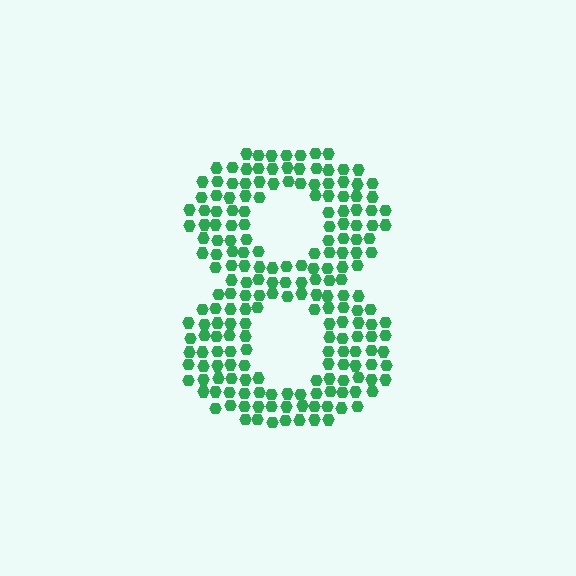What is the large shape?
The large shape is the digit 8.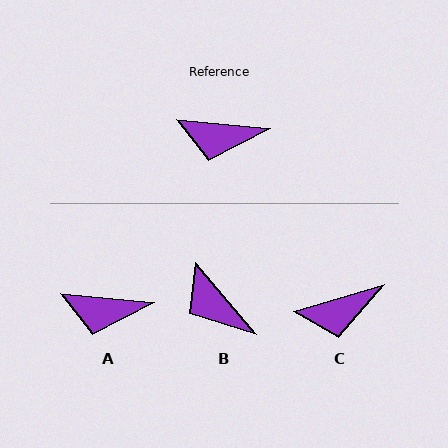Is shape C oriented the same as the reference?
No, it is off by about 22 degrees.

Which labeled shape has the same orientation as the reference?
A.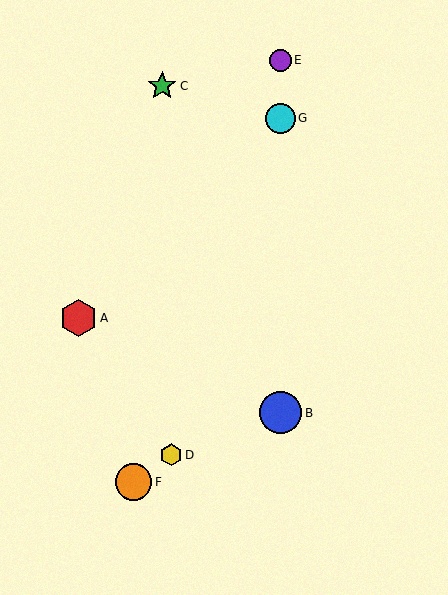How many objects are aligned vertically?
3 objects (B, E, G) are aligned vertically.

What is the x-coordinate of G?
Object G is at x≈280.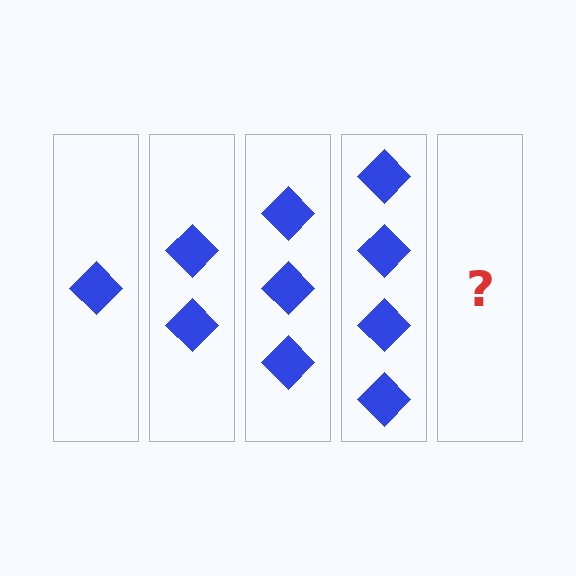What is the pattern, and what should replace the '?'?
The pattern is that each step adds one more diamond. The '?' should be 5 diamonds.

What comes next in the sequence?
The next element should be 5 diamonds.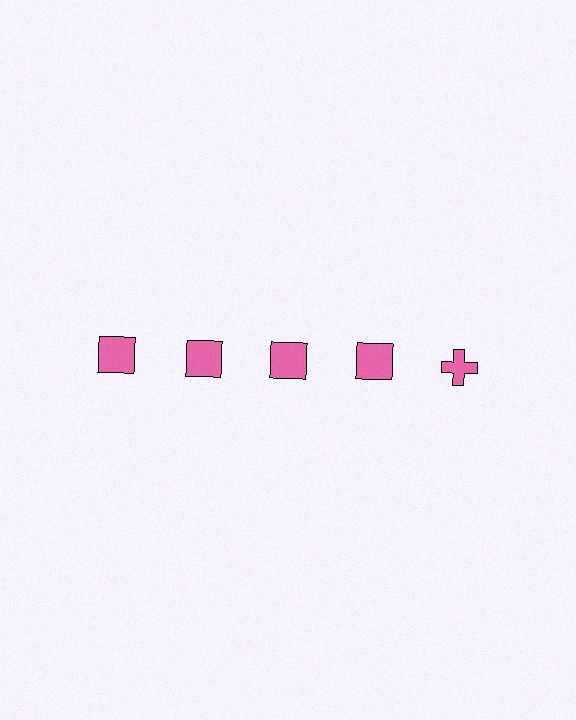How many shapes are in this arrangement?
There are 5 shapes arranged in a grid pattern.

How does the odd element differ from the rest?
It has a different shape: cross instead of square.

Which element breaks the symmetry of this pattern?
The pink cross in the top row, rightmost column breaks the symmetry. All other shapes are pink squares.